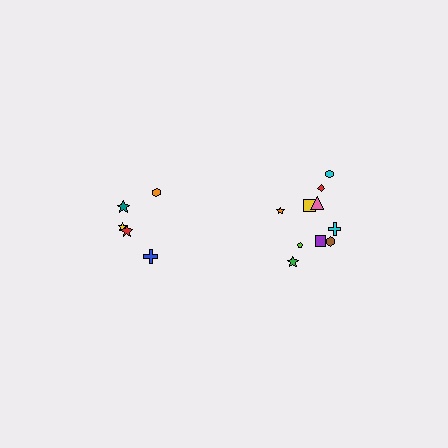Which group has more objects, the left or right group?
The right group.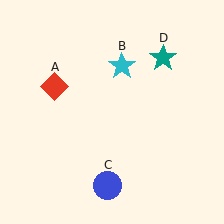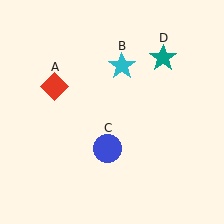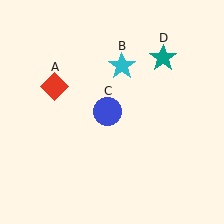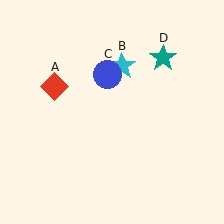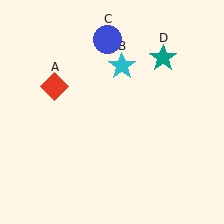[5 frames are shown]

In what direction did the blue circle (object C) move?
The blue circle (object C) moved up.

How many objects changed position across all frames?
1 object changed position: blue circle (object C).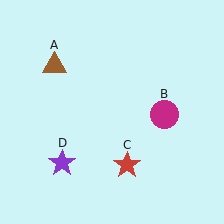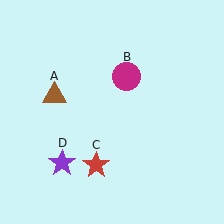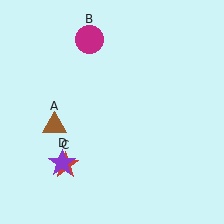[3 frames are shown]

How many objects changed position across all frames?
3 objects changed position: brown triangle (object A), magenta circle (object B), red star (object C).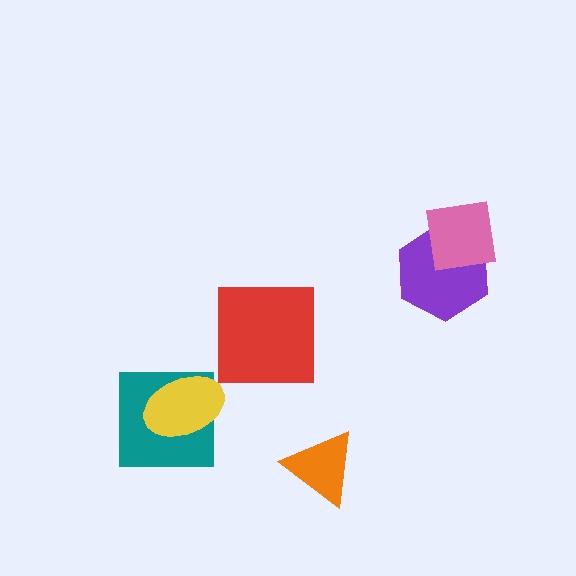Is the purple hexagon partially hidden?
Yes, it is partially covered by another shape.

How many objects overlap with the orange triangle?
0 objects overlap with the orange triangle.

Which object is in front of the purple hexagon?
The pink square is in front of the purple hexagon.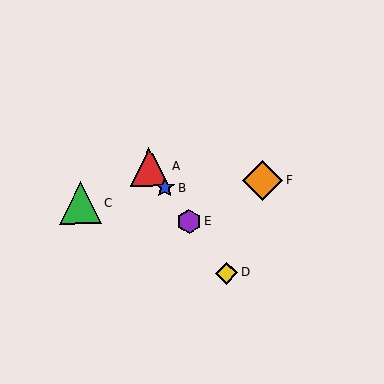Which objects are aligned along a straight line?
Objects A, B, D, E are aligned along a straight line.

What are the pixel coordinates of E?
Object E is at (189, 221).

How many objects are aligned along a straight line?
4 objects (A, B, D, E) are aligned along a straight line.